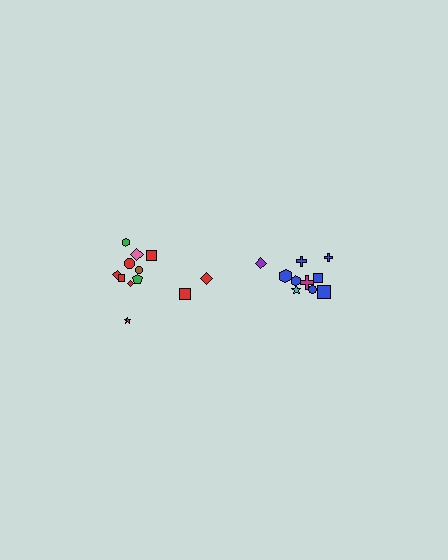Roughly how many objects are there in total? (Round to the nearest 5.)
Roughly 20 objects in total.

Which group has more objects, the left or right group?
The left group.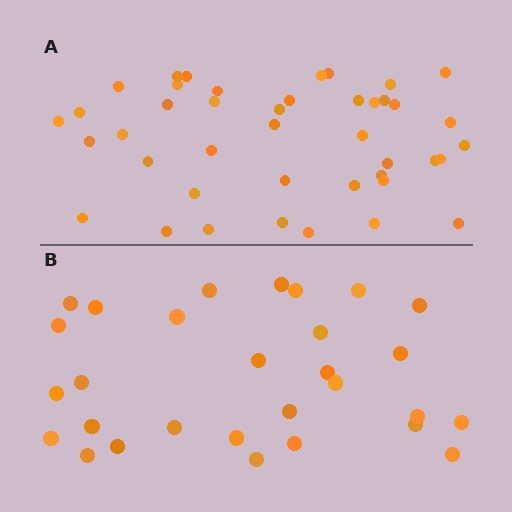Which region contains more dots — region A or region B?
Region A (the top region) has more dots.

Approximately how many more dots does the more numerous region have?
Region A has approximately 15 more dots than region B.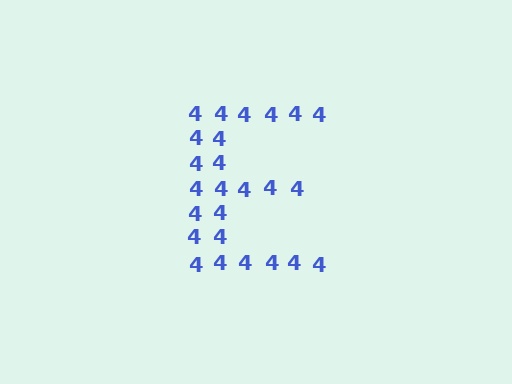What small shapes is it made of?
It is made of small digit 4's.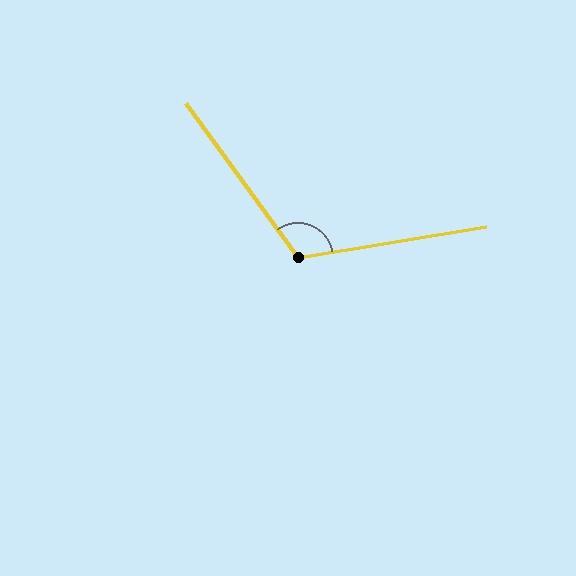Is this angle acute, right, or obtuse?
It is obtuse.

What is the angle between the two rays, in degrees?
Approximately 117 degrees.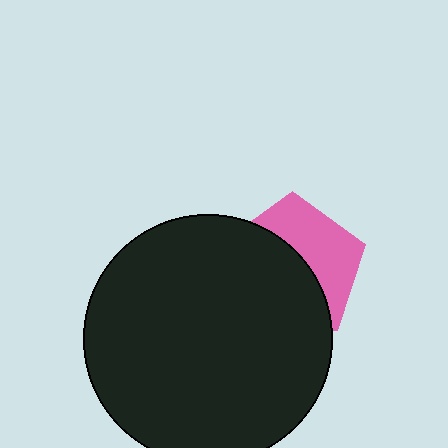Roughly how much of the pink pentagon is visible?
A small part of it is visible (roughly 42%).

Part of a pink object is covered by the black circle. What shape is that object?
It is a pentagon.